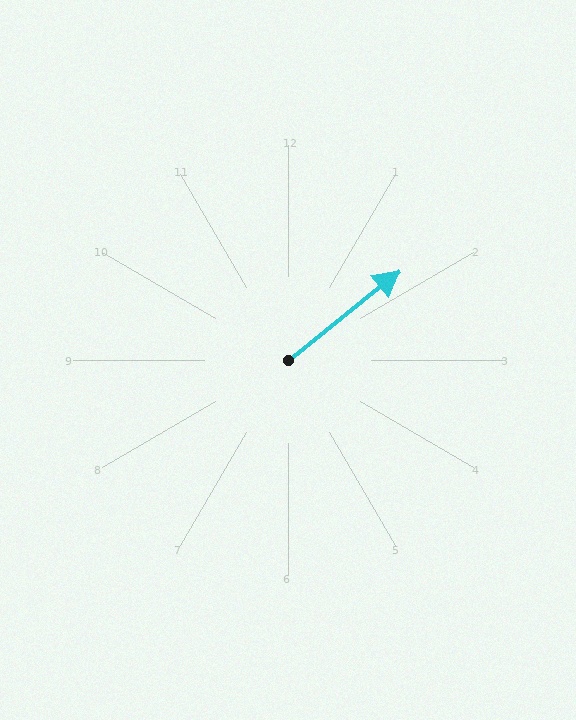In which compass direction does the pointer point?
Northeast.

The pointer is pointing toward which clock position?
Roughly 2 o'clock.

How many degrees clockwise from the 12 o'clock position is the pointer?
Approximately 51 degrees.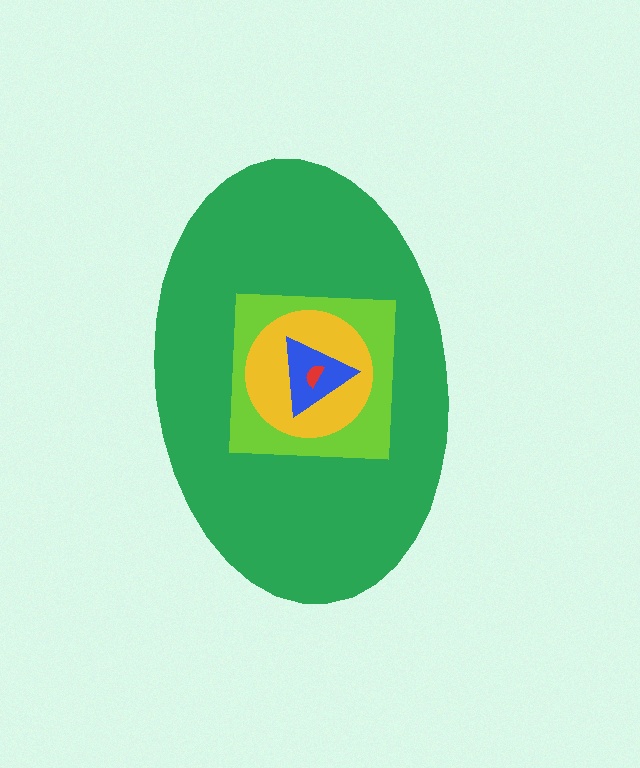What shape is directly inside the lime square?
The yellow circle.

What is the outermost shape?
The green ellipse.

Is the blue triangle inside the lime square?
Yes.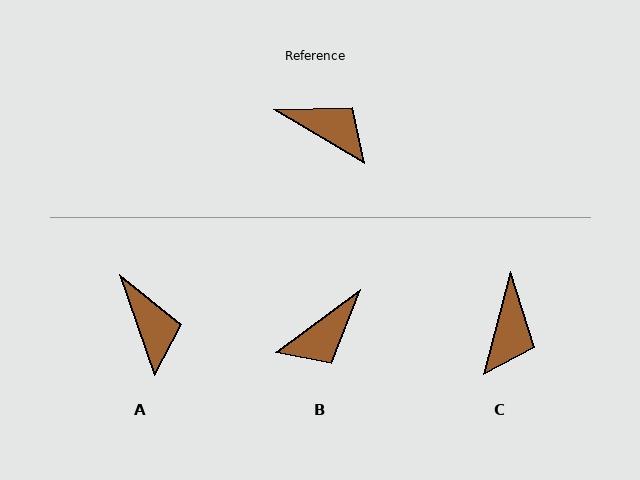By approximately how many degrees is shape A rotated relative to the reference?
Approximately 40 degrees clockwise.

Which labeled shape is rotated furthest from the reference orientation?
B, about 113 degrees away.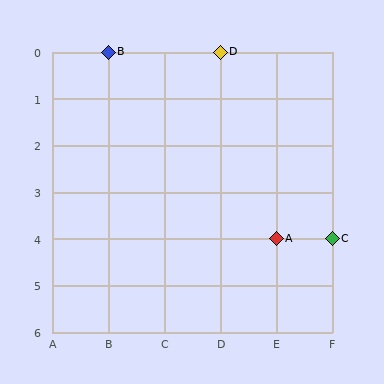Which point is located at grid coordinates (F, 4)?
Point C is at (F, 4).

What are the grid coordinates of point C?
Point C is at grid coordinates (F, 4).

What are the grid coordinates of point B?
Point B is at grid coordinates (B, 0).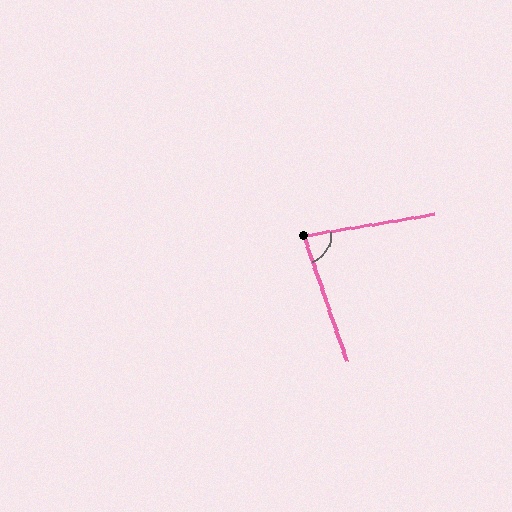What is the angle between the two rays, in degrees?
Approximately 81 degrees.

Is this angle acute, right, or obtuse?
It is acute.